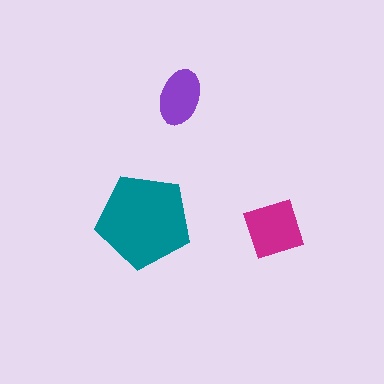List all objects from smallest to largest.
The purple ellipse, the magenta square, the teal pentagon.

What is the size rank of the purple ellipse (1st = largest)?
3rd.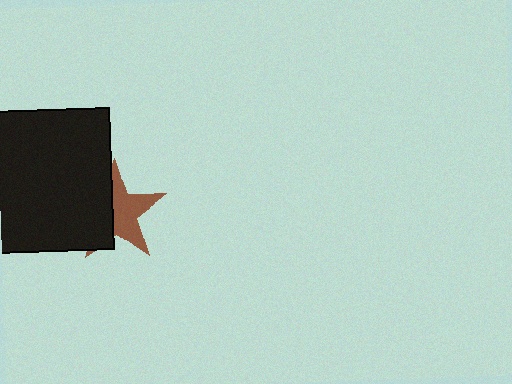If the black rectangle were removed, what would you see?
You would see the complete brown star.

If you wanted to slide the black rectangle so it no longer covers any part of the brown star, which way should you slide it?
Slide it left — that is the most direct way to separate the two shapes.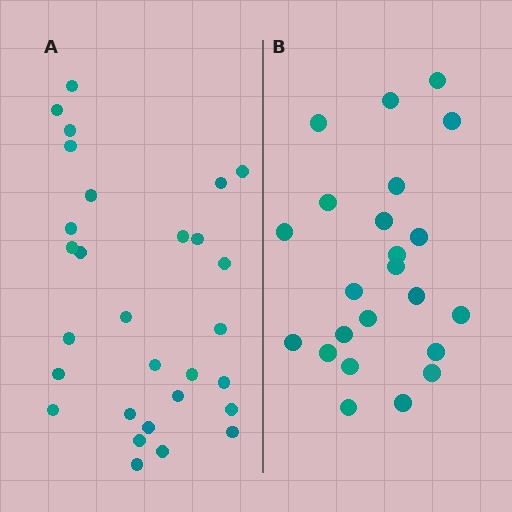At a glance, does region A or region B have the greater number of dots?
Region A (the left region) has more dots.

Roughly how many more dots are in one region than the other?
Region A has about 6 more dots than region B.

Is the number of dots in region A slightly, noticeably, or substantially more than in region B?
Region A has noticeably more, but not dramatically so. The ratio is roughly 1.3 to 1.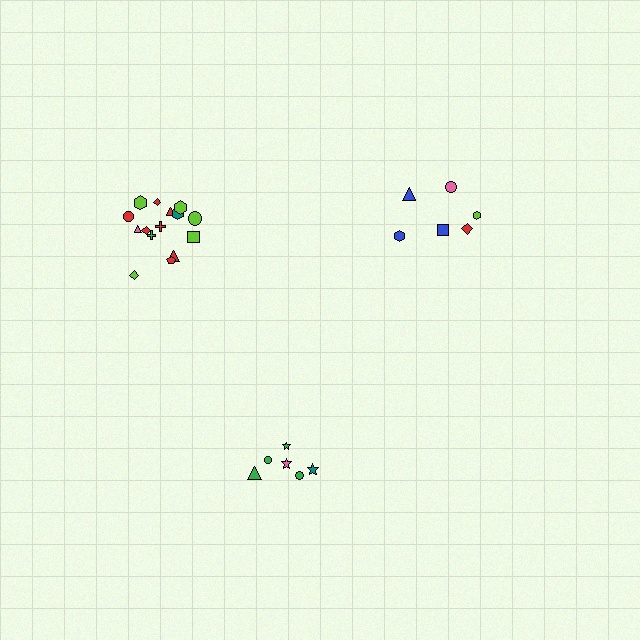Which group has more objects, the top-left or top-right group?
The top-left group.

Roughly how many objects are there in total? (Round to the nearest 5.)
Roughly 25 objects in total.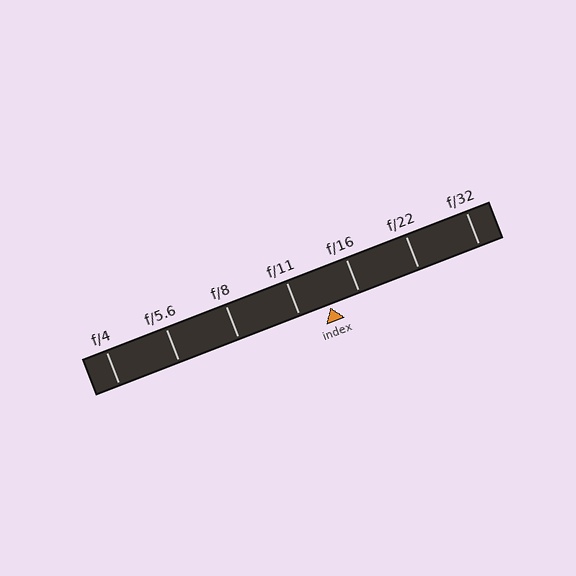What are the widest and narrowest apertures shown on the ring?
The widest aperture shown is f/4 and the narrowest is f/32.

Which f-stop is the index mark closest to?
The index mark is closest to f/16.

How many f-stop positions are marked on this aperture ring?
There are 7 f-stop positions marked.